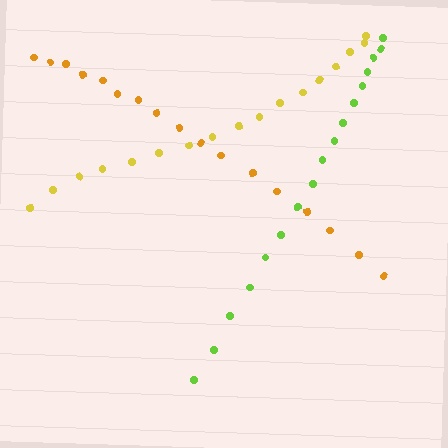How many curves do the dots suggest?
There are 3 distinct paths.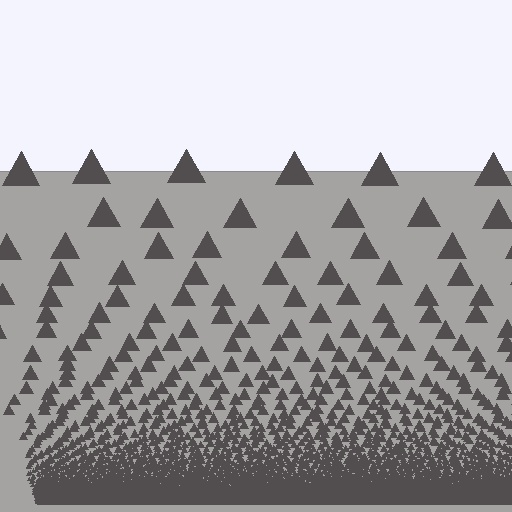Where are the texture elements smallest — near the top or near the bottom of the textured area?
Near the bottom.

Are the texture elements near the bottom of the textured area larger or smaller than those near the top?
Smaller. The gradient is inverted — elements near the bottom are smaller and denser.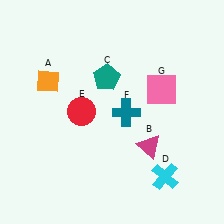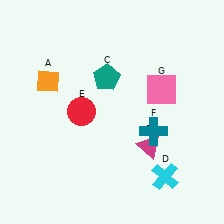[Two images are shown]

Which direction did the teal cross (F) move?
The teal cross (F) moved right.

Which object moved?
The teal cross (F) moved right.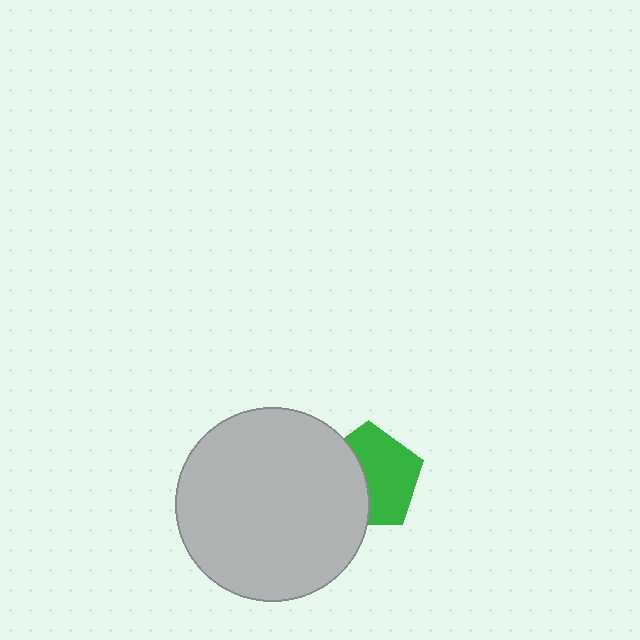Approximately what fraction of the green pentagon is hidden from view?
Roughly 42% of the green pentagon is hidden behind the light gray circle.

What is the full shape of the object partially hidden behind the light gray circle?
The partially hidden object is a green pentagon.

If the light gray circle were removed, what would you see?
You would see the complete green pentagon.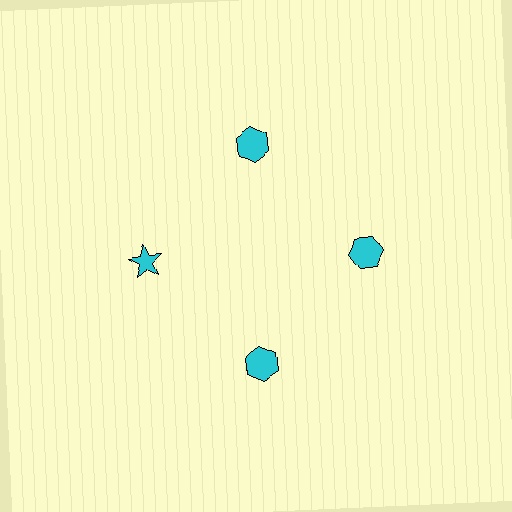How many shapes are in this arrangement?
There are 4 shapes arranged in a ring pattern.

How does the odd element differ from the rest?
It has a different shape: star instead of hexagon.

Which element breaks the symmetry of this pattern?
The cyan star at roughly the 9 o'clock position breaks the symmetry. All other shapes are cyan hexagons.